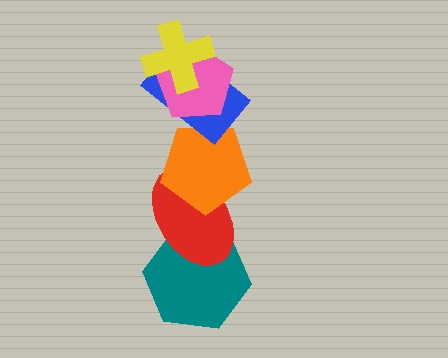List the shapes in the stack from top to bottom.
From top to bottom: the yellow cross, the pink pentagon, the blue rectangle, the orange pentagon, the red ellipse, the teal hexagon.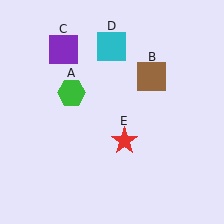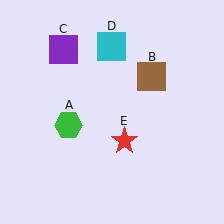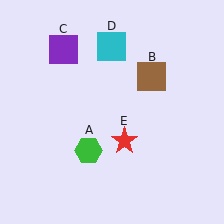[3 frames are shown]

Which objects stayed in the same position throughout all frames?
Brown square (object B) and purple square (object C) and cyan square (object D) and red star (object E) remained stationary.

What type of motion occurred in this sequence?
The green hexagon (object A) rotated counterclockwise around the center of the scene.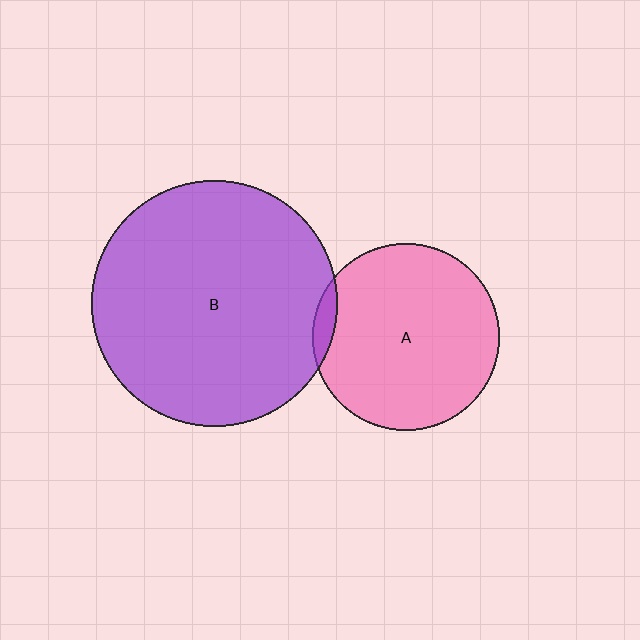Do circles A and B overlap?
Yes.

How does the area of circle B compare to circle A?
Approximately 1.7 times.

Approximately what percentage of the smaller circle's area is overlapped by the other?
Approximately 5%.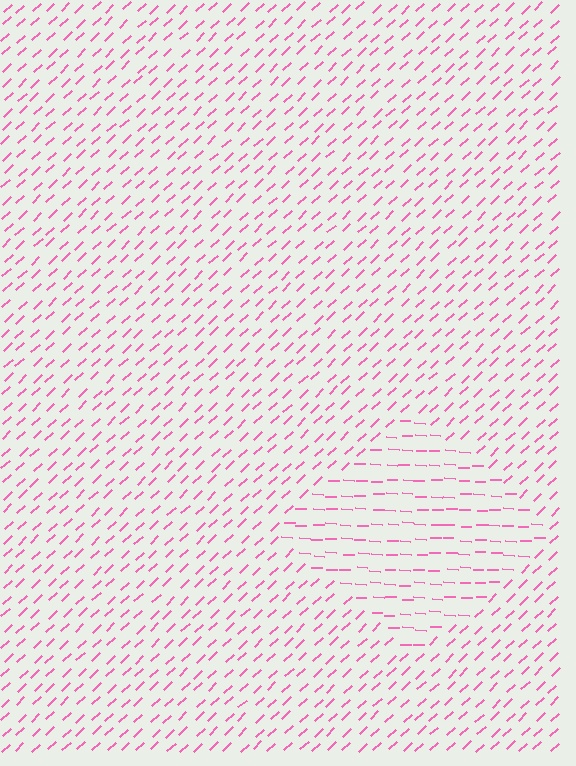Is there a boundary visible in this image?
Yes, there is a texture boundary formed by a change in line orientation.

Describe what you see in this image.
The image is filled with small pink line segments. A diamond region in the image has lines oriented differently from the surrounding lines, creating a visible texture boundary.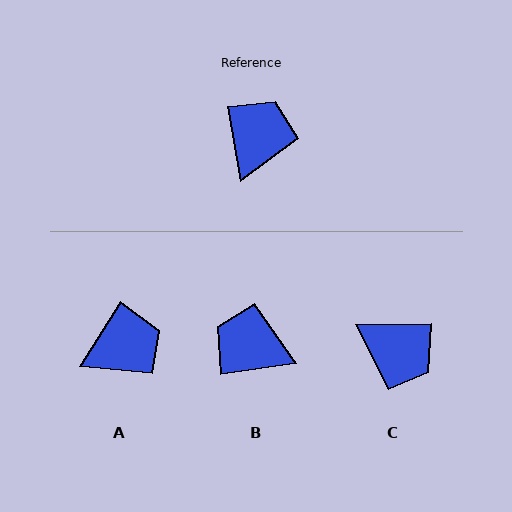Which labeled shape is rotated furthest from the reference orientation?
C, about 99 degrees away.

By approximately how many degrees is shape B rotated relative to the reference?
Approximately 89 degrees counter-clockwise.